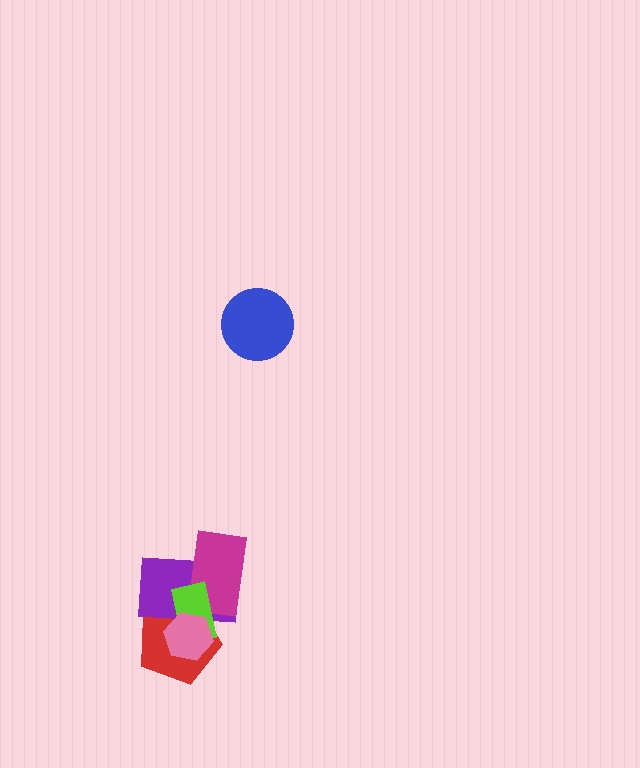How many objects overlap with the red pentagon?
3 objects overlap with the red pentagon.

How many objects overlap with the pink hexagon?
3 objects overlap with the pink hexagon.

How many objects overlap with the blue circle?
0 objects overlap with the blue circle.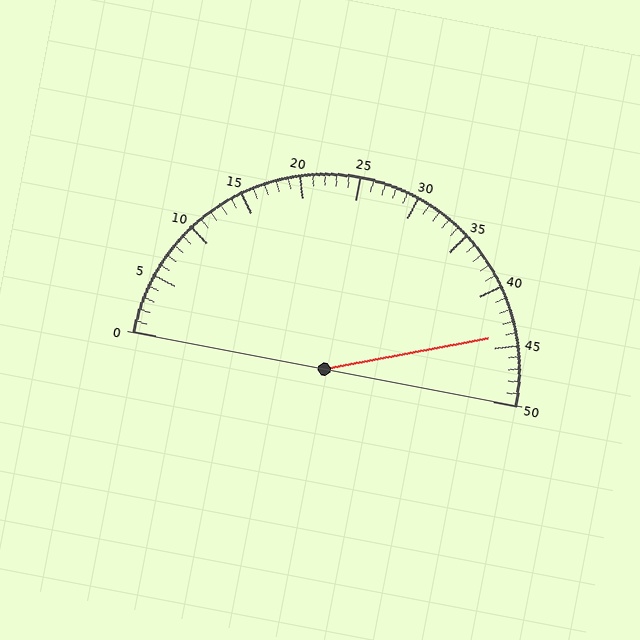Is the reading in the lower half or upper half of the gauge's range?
The reading is in the upper half of the range (0 to 50).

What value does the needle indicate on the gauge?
The needle indicates approximately 44.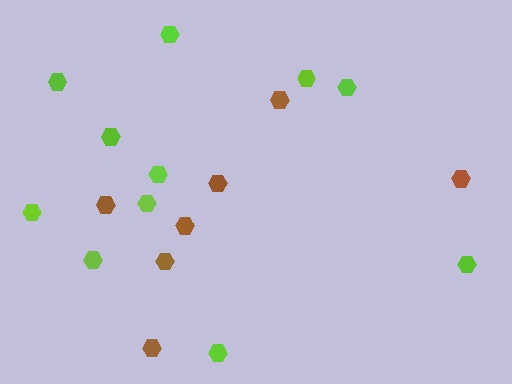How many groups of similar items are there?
There are 2 groups: one group of lime hexagons (11) and one group of brown hexagons (7).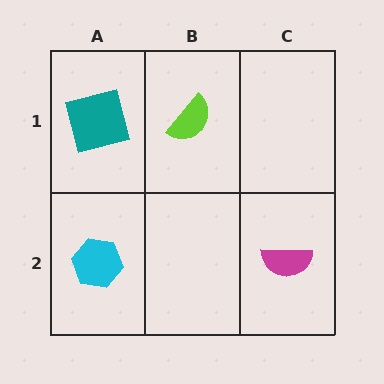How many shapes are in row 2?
2 shapes.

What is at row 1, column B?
A lime semicircle.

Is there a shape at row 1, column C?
No, that cell is empty.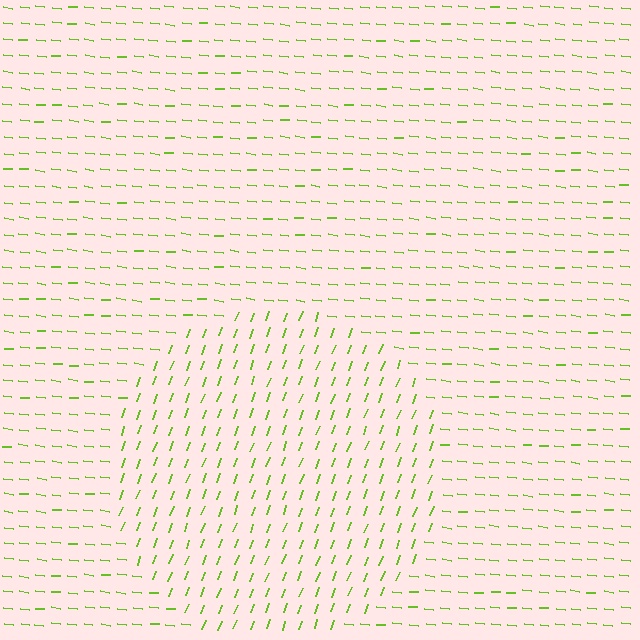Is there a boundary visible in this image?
Yes, there is a texture boundary formed by a change in line orientation.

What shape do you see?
I see a circle.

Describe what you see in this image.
The image is filled with small lime line segments. A circle region in the image has lines oriented differently from the surrounding lines, creating a visible texture boundary.